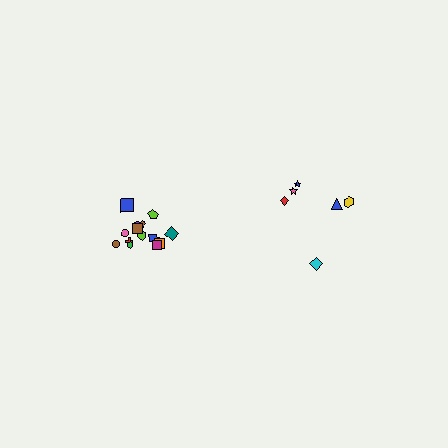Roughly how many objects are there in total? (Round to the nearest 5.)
Roughly 20 objects in total.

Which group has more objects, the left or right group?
The left group.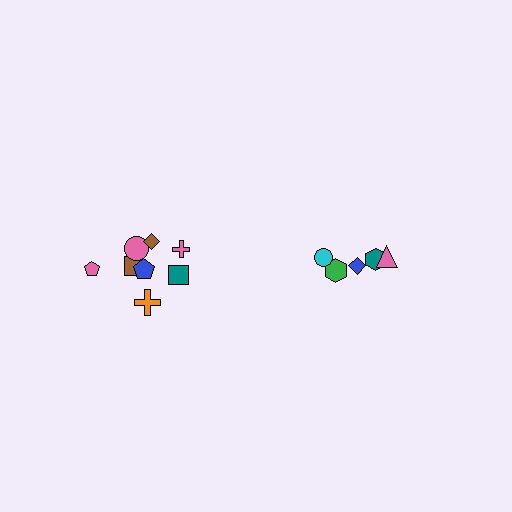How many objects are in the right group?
There are 5 objects.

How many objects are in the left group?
There are 8 objects.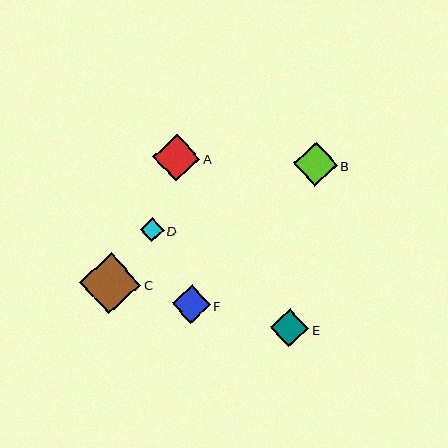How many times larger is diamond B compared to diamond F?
Diamond B is approximately 1.1 times the size of diamond F.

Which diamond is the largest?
Diamond C is the largest with a size of approximately 62 pixels.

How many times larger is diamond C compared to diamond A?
Diamond C is approximately 1.3 times the size of diamond A.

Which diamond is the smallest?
Diamond D is the smallest with a size of approximately 24 pixels.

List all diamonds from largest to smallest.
From largest to smallest: C, A, B, E, F, D.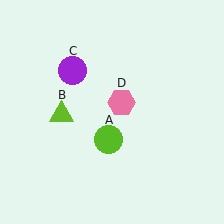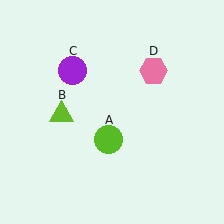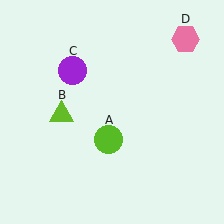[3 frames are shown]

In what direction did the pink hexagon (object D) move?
The pink hexagon (object D) moved up and to the right.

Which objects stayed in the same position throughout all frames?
Lime circle (object A) and lime triangle (object B) and purple circle (object C) remained stationary.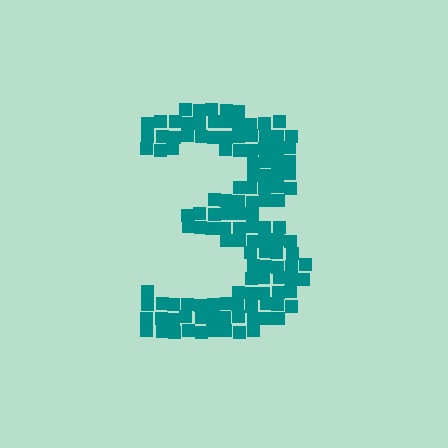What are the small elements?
The small elements are squares.